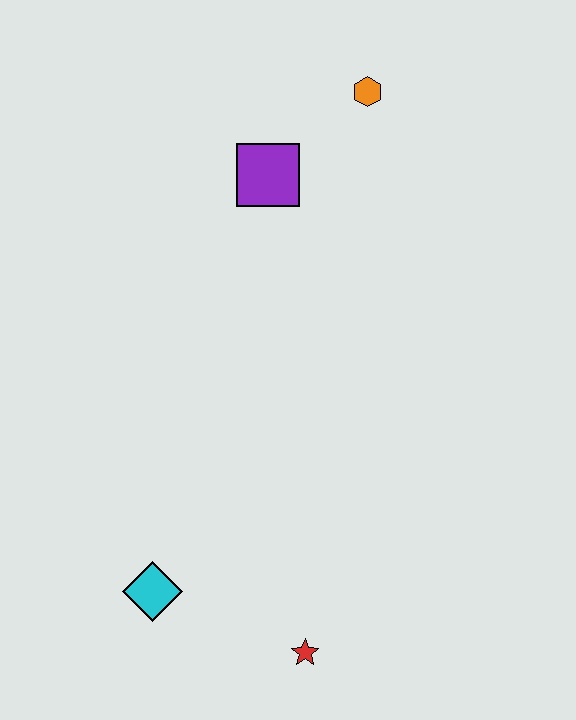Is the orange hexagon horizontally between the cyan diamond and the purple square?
No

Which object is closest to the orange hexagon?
The purple square is closest to the orange hexagon.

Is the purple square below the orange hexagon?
Yes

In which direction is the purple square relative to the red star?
The purple square is above the red star.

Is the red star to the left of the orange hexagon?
Yes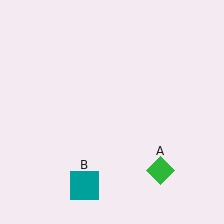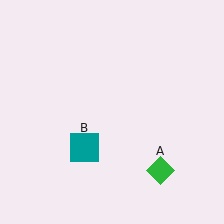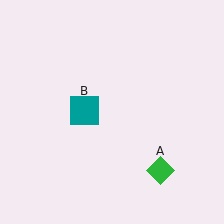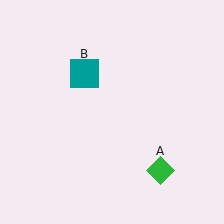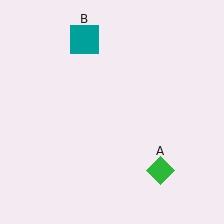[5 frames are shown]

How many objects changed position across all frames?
1 object changed position: teal square (object B).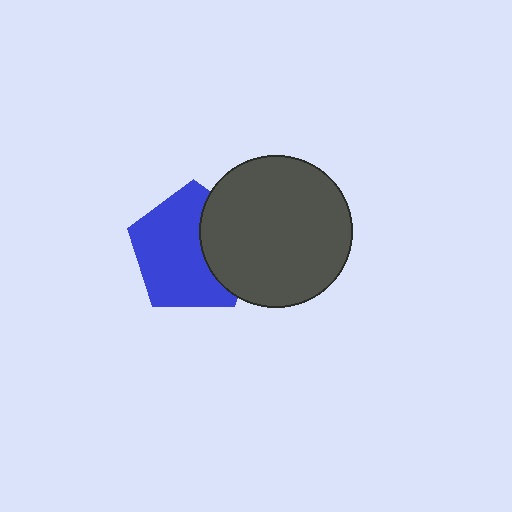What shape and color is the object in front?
The object in front is a dark gray circle.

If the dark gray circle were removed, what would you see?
You would see the complete blue pentagon.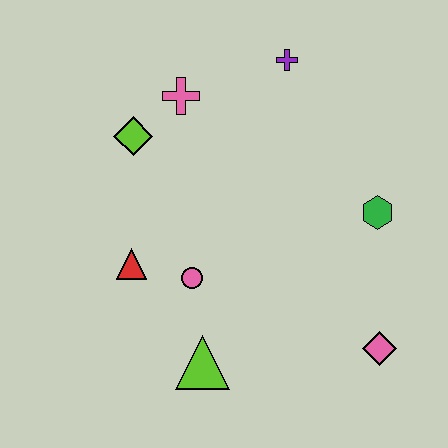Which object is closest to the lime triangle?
The pink circle is closest to the lime triangle.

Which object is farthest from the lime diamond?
The pink diamond is farthest from the lime diamond.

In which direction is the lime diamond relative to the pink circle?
The lime diamond is above the pink circle.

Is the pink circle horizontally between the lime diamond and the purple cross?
Yes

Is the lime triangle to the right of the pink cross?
Yes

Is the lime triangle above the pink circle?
No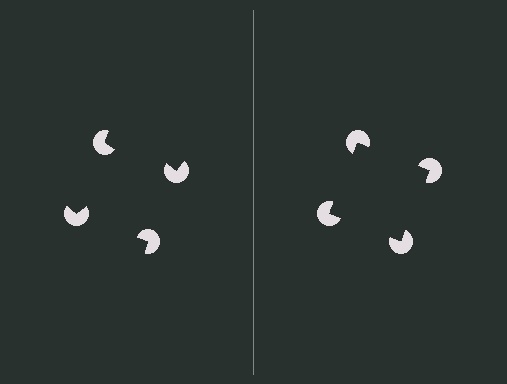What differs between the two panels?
The pac-man discs are positioned identically on both sides; only the wedge orientations differ. On the right they align to a square; on the left they are misaligned.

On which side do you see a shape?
An illusory square appears on the right side. On the left side the wedge cuts are rotated, so no coherent shape forms.